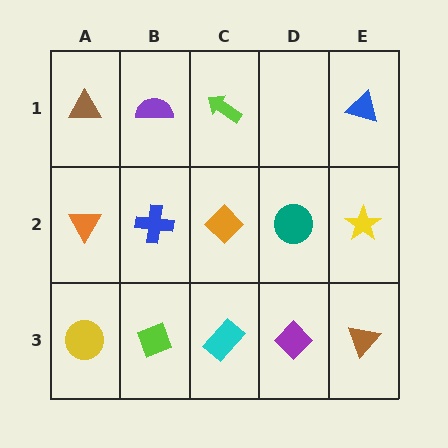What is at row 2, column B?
A blue cross.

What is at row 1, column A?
A brown triangle.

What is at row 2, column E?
A yellow star.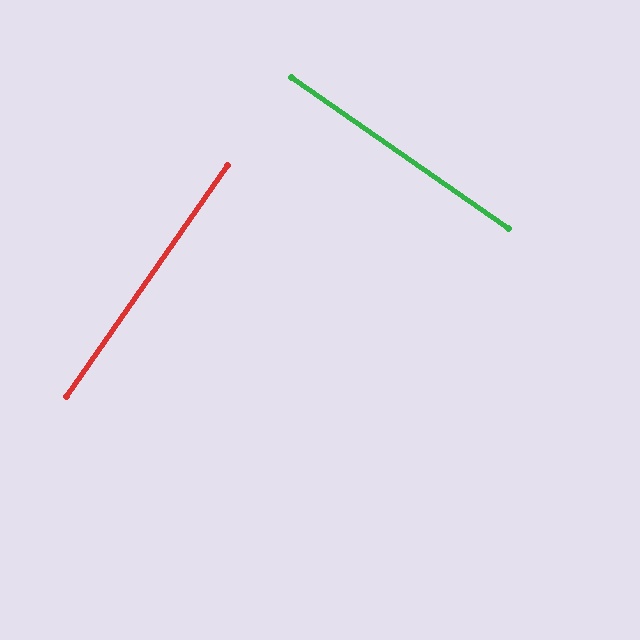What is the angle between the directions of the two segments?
Approximately 90 degrees.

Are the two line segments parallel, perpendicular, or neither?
Perpendicular — they meet at approximately 90°.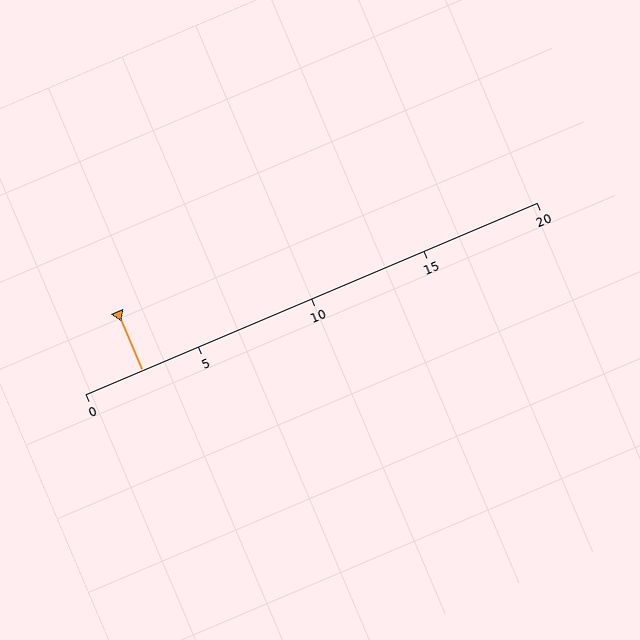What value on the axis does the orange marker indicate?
The marker indicates approximately 2.5.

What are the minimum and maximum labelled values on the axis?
The axis runs from 0 to 20.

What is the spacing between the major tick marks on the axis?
The major ticks are spaced 5 apart.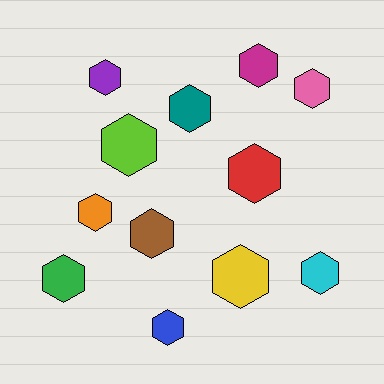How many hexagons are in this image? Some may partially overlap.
There are 12 hexagons.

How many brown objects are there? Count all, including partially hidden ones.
There is 1 brown object.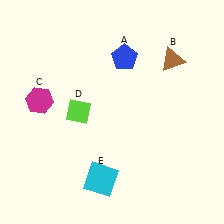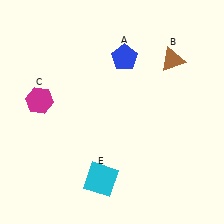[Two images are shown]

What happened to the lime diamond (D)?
The lime diamond (D) was removed in Image 2. It was in the top-left area of Image 1.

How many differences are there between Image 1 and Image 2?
There is 1 difference between the two images.